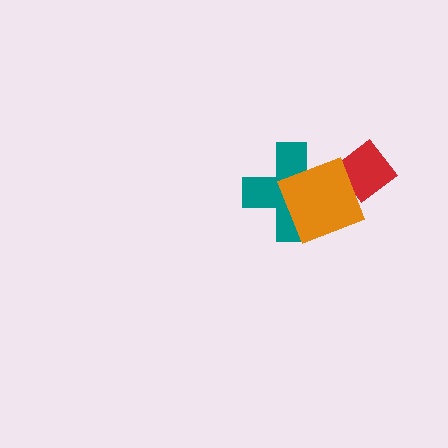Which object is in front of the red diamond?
The orange diamond is in front of the red diamond.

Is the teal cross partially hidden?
Yes, it is partially covered by another shape.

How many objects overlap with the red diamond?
1 object overlaps with the red diamond.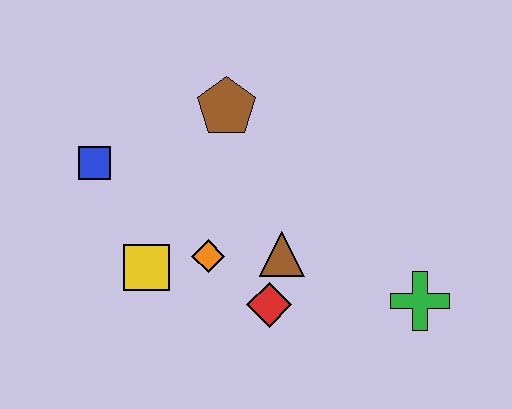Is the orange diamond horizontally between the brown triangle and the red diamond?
No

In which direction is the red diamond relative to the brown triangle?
The red diamond is below the brown triangle.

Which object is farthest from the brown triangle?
The blue square is farthest from the brown triangle.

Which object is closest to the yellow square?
The orange diamond is closest to the yellow square.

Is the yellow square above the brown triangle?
No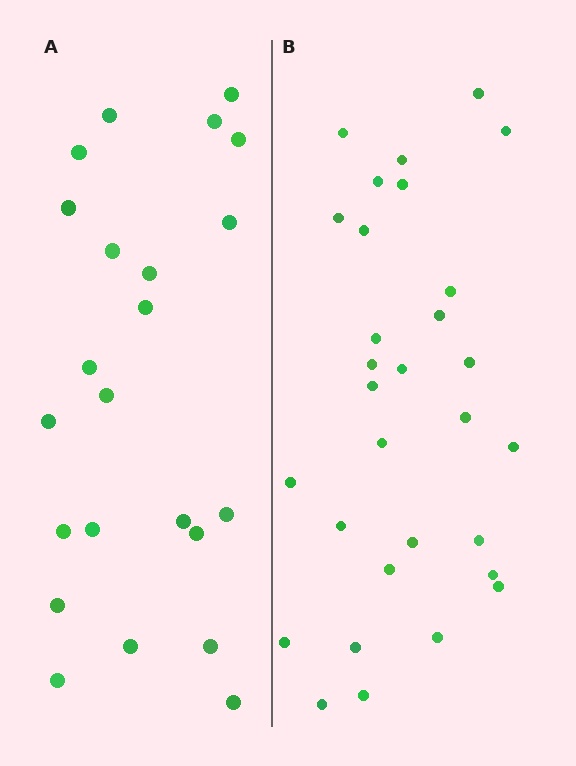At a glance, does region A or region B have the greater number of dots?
Region B (the right region) has more dots.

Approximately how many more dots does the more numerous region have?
Region B has roughly 8 or so more dots than region A.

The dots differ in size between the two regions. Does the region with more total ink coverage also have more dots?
No. Region A has more total ink coverage because its dots are larger, but region B actually contains more individual dots. Total area can be misleading — the number of items is what matters here.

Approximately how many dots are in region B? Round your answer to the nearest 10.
About 30 dots.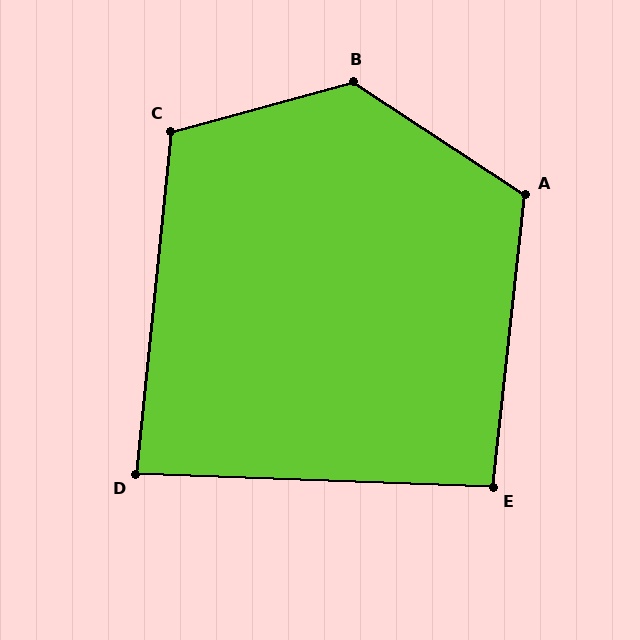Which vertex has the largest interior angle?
B, at approximately 132 degrees.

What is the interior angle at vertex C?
Approximately 111 degrees (obtuse).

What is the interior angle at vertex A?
Approximately 117 degrees (obtuse).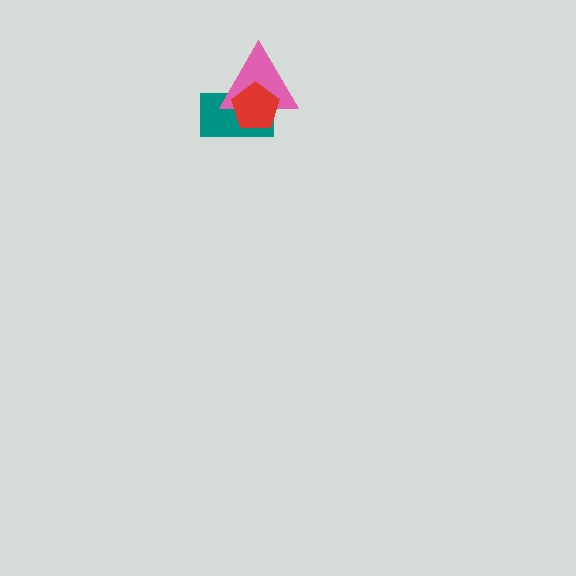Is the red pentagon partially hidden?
No, no other shape covers it.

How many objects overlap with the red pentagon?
2 objects overlap with the red pentagon.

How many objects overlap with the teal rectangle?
2 objects overlap with the teal rectangle.